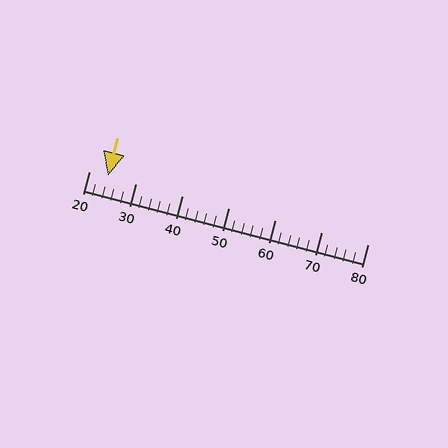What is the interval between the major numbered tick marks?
The major tick marks are spaced 10 units apart.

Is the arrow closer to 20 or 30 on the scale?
The arrow is closer to 20.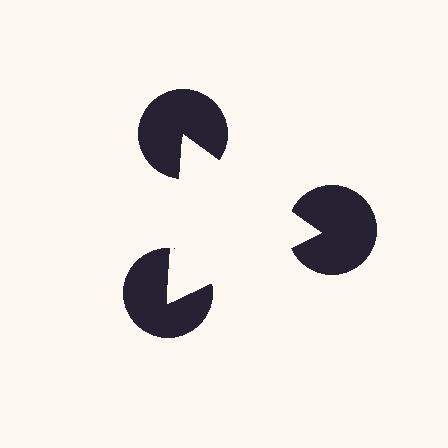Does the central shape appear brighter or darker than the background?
It typically appears slightly brighter than the background, even though no actual brightness change is drawn.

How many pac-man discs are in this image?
There are 3 — one at each vertex of the illusory triangle.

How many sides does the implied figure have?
3 sides.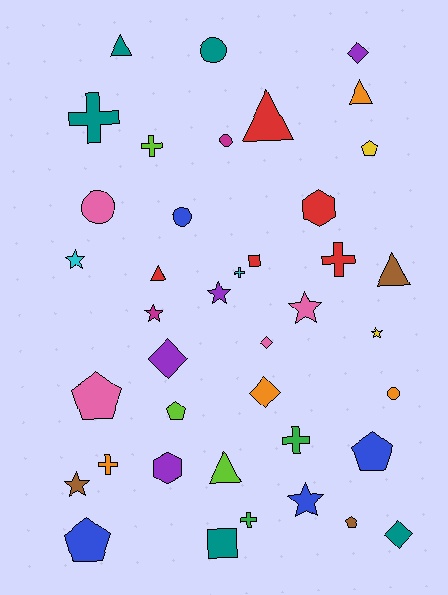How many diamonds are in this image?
There are 5 diamonds.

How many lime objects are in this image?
There are 3 lime objects.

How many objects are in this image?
There are 40 objects.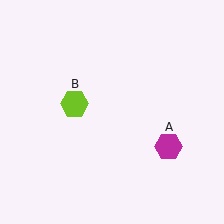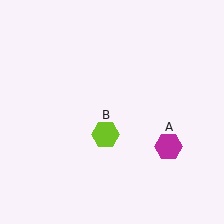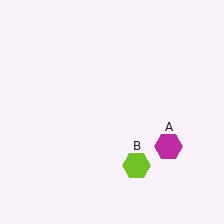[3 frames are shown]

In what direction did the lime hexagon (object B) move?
The lime hexagon (object B) moved down and to the right.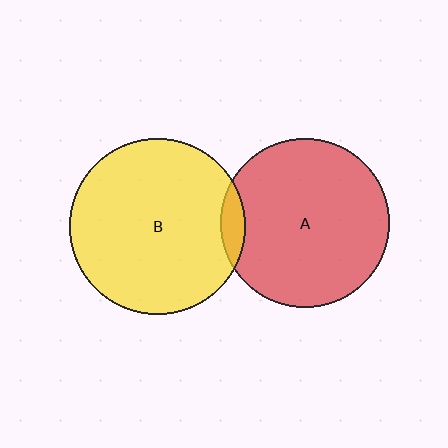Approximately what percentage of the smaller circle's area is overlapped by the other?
Approximately 5%.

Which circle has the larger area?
Circle B (yellow).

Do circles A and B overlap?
Yes.